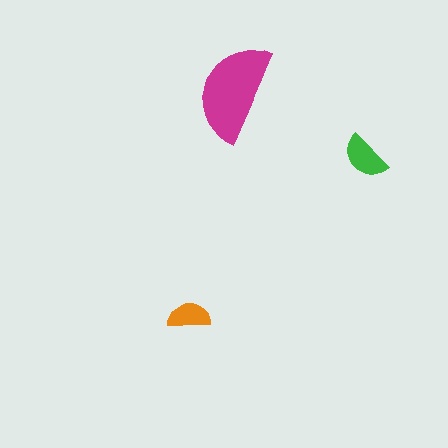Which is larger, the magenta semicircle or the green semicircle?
The magenta one.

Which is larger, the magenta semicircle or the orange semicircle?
The magenta one.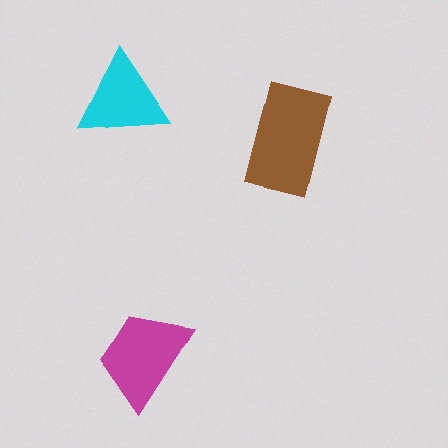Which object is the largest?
The brown rectangle.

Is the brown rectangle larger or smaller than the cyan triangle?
Larger.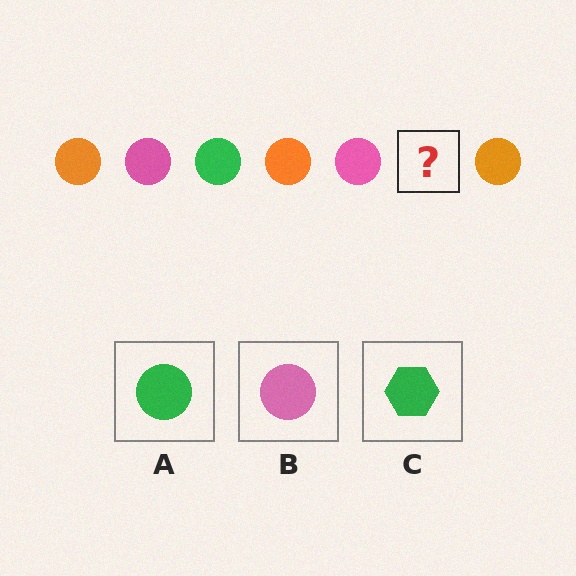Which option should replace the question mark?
Option A.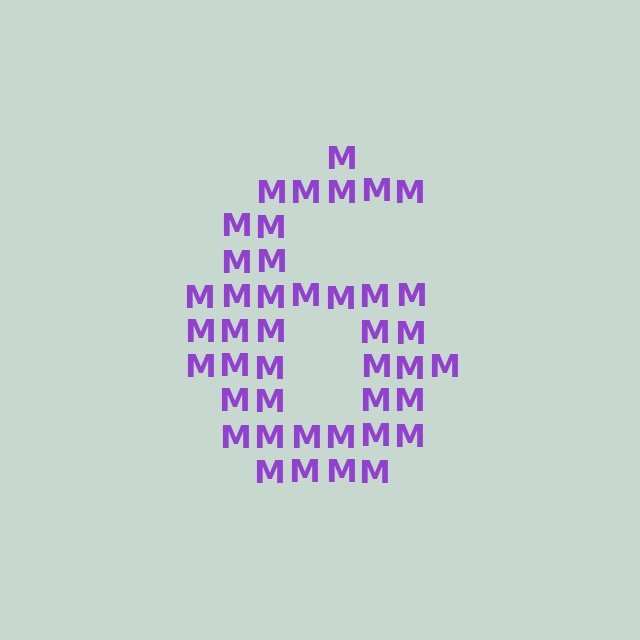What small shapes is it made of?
It is made of small letter M's.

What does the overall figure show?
The overall figure shows the digit 6.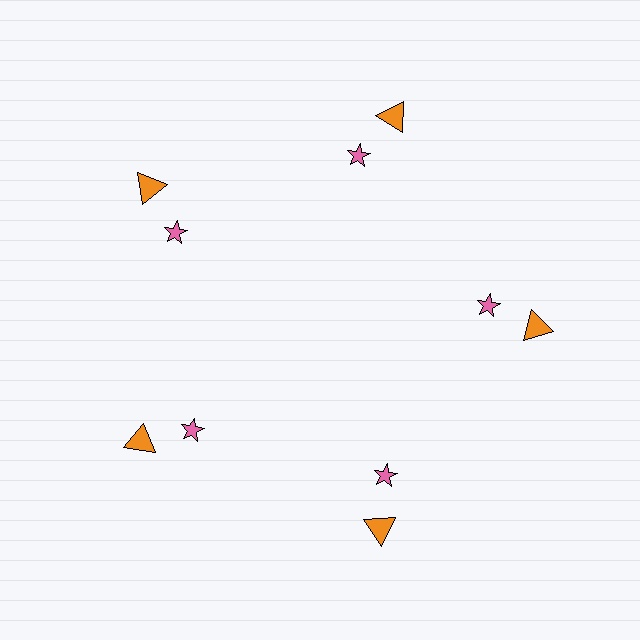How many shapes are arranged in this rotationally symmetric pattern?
There are 10 shapes, arranged in 5 groups of 2.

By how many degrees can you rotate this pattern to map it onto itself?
The pattern maps onto itself every 72 degrees of rotation.